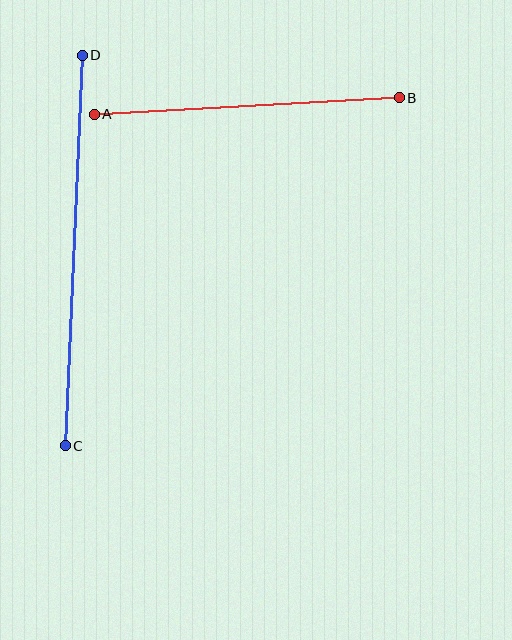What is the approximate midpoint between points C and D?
The midpoint is at approximately (74, 250) pixels.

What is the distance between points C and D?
The distance is approximately 391 pixels.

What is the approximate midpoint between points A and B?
The midpoint is at approximately (247, 106) pixels.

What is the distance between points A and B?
The distance is approximately 305 pixels.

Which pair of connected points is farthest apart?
Points C and D are farthest apart.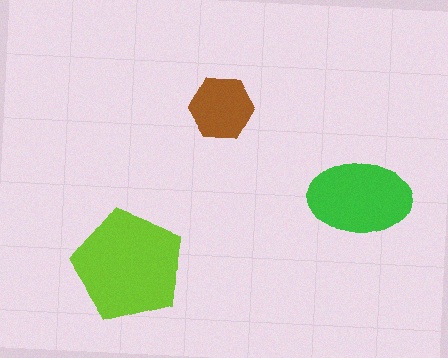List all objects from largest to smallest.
The lime pentagon, the green ellipse, the brown hexagon.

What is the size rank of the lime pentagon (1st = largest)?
1st.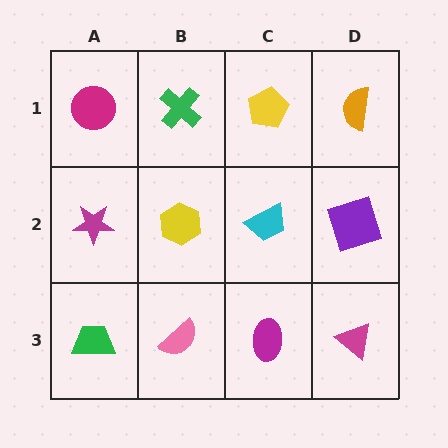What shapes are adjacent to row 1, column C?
A cyan trapezoid (row 2, column C), a green cross (row 1, column B), an orange semicircle (row 1, column D).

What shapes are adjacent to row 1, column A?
A magenta star (row 2, column A), a green cross (row 1, column B).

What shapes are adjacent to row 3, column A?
A magenta star (row 2, column A), a pink semicircle (row 3, column B).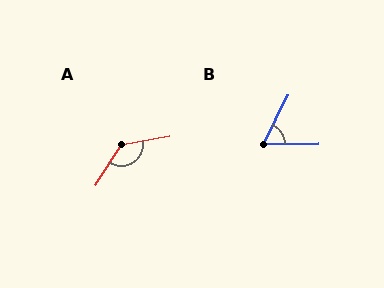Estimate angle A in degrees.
Approximately 133 degrees.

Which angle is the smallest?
B, at approximately 64 degrees.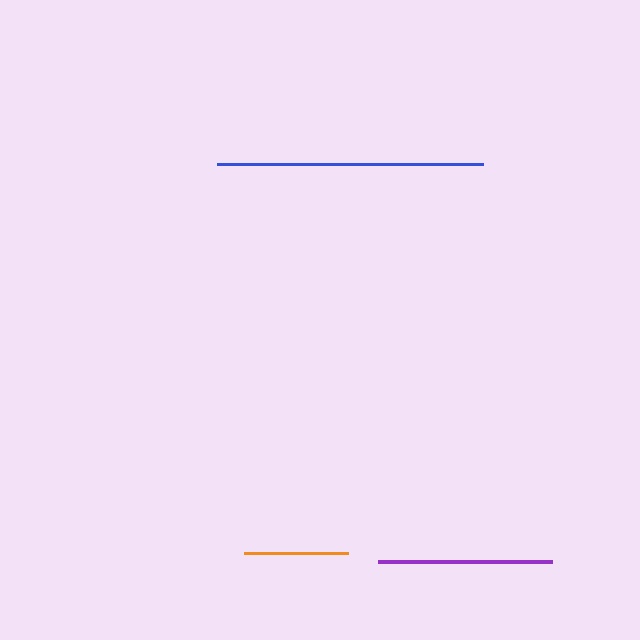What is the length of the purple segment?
The purple segment is approximately 174 pixels long.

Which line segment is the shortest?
The orange line is the shortest at approximately 104 pixels.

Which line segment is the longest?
The blue line is the longest at approximately 265 pixels.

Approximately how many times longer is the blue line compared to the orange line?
The blue line is approximately 2.6 times the length of the orange line.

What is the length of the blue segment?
The blue segment is approximately 265 pixels long.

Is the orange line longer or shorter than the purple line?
The purple line is longer than the orange line.